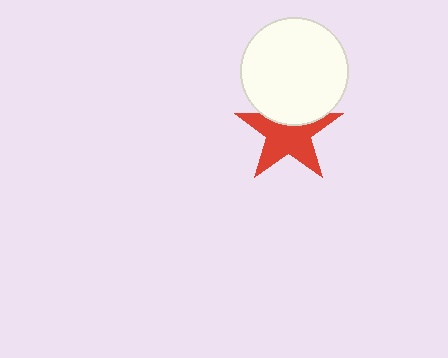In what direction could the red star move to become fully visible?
The red star could move down. That would shift it out from behind the white circle entirely.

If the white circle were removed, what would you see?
You would see the complete red star.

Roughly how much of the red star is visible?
Most of it is visible (roughly 70%).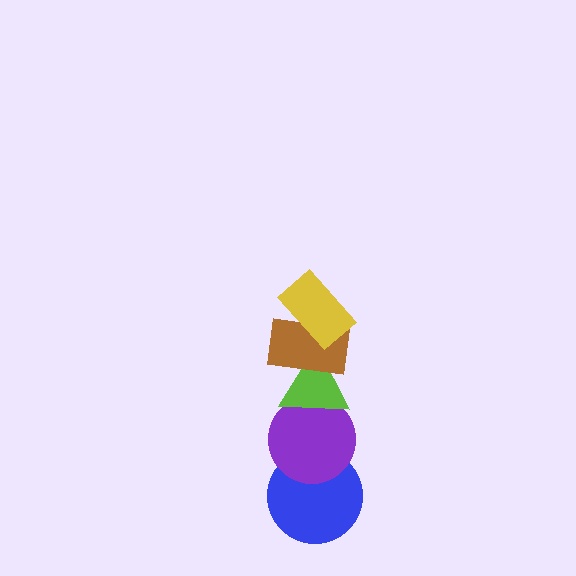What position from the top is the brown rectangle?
The brown rectangle is 2nd from the top.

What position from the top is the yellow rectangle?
The yellow rectangle is 1st from the top.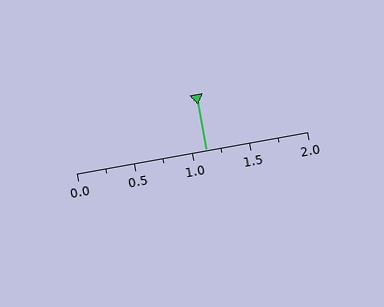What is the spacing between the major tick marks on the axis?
The major ticks are spaced 0.5 apart.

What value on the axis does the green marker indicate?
The marker indicates approximately 1.12.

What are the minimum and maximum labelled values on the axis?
The axis runs from 0.0 to 2.0.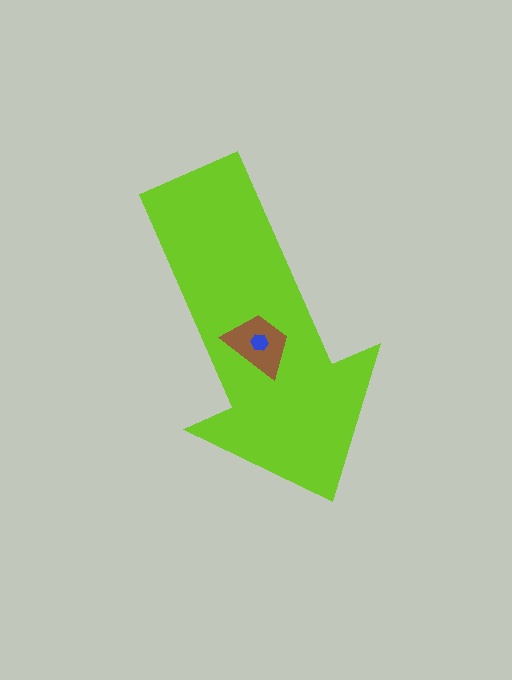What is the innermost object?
The blue hexagon.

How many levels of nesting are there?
3.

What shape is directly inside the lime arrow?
The brown trapezoid.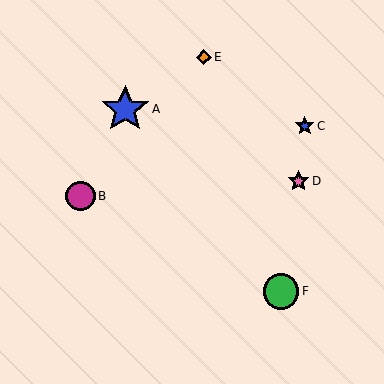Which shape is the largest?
The blue star (labeled A) is the largest.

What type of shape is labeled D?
Shape D is a pink star.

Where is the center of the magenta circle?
The center of the magenta circle is at (81, 196).